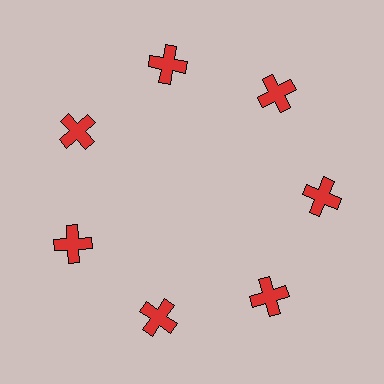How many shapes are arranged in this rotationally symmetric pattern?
There are 7 shapes, arranged in 7 groups of 1.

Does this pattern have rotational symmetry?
Yes, this pattern has 7-fold rotational symmetry. It looks the same after rotating 51 degrees around the center.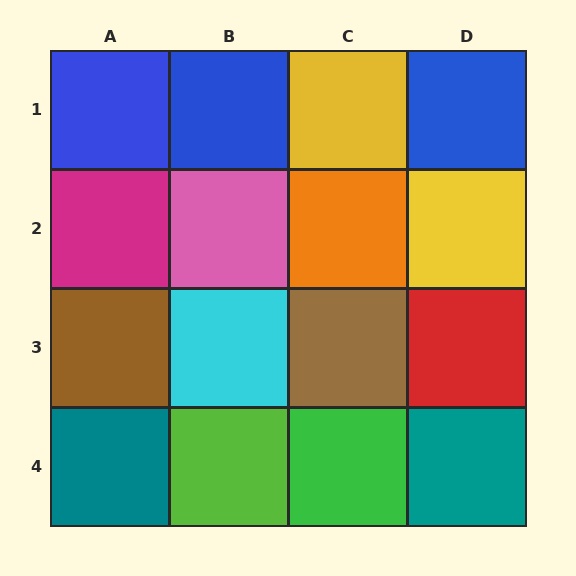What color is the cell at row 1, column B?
Blue.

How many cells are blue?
3 cells are blue.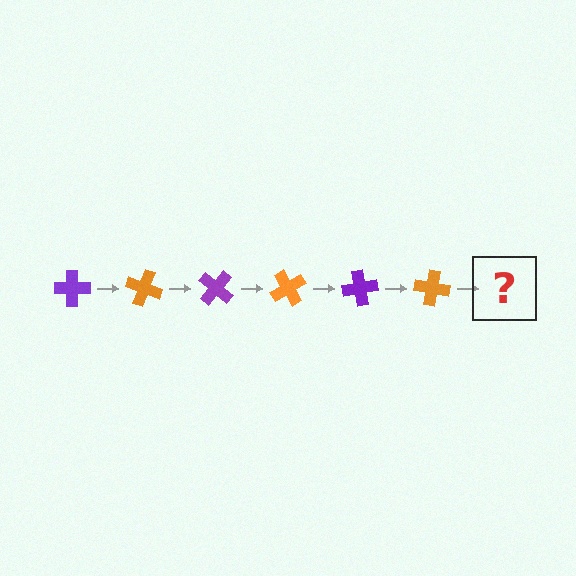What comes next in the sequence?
The next element should be a purple cross, rotated 120 degrees from the start.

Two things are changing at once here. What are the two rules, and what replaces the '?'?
The two rules are that it rotates 20 degrees each step and the color cycles through purple and orange. The '?' should be a purple cross, rotated 120 degrees from the start.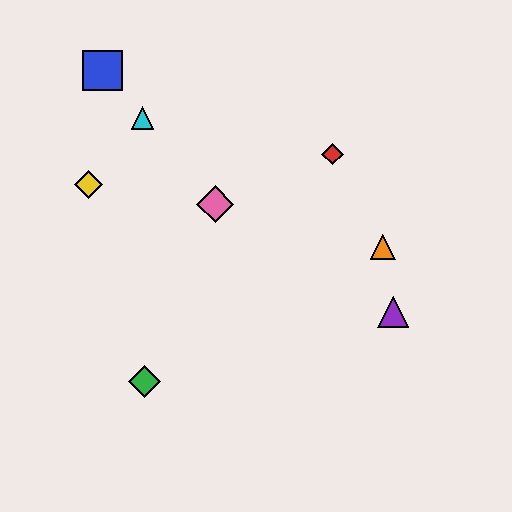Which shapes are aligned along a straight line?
The blue square, the cyan triangle, the pink diamond are aligned along a straight line.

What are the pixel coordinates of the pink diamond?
The pink diamond is at (215, 204).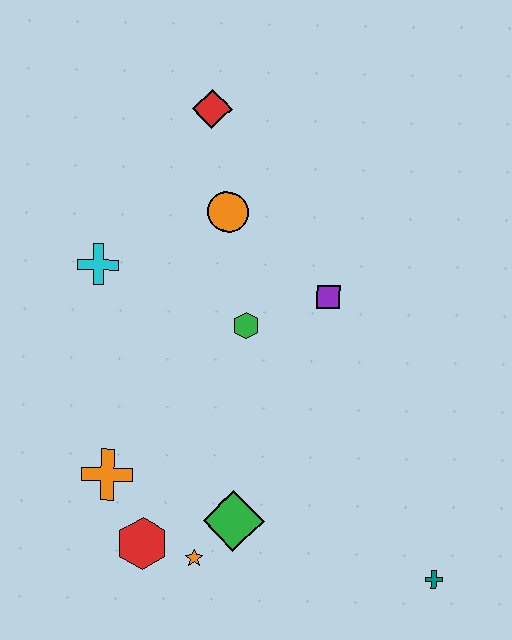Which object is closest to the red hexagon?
The orange star is closest to the red hexagon.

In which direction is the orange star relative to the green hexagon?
The orange star is below the green hexagon.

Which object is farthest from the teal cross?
The red diamond is farthest from the teal cross.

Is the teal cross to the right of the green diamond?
Yes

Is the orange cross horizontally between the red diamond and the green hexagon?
No